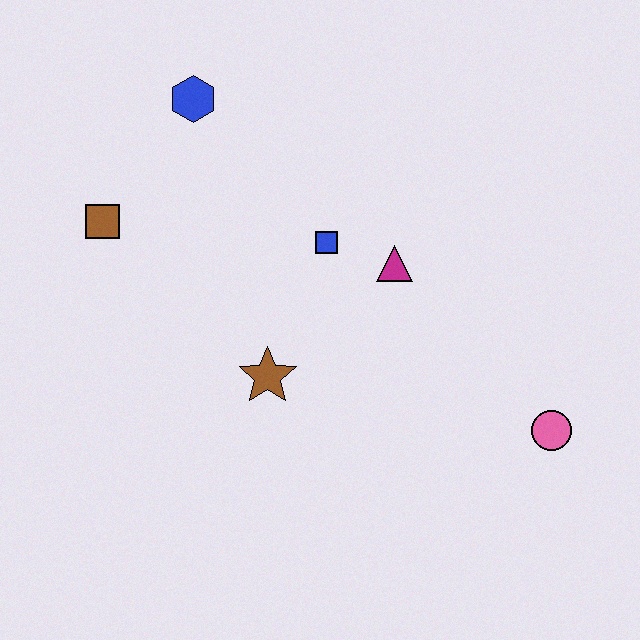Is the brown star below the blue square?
Yes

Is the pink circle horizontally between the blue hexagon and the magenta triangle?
No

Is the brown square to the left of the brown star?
Yes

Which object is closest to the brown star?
The blue square is closest to the brown star.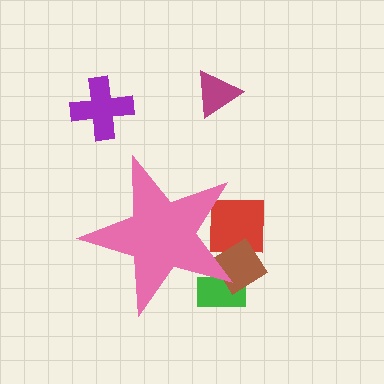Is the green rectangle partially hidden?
Yes, the green rectangle is partially hidden behind the pink star.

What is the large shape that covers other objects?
A pink star.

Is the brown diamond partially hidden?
Yes, the brown diamond is partially hidden behind the pink star.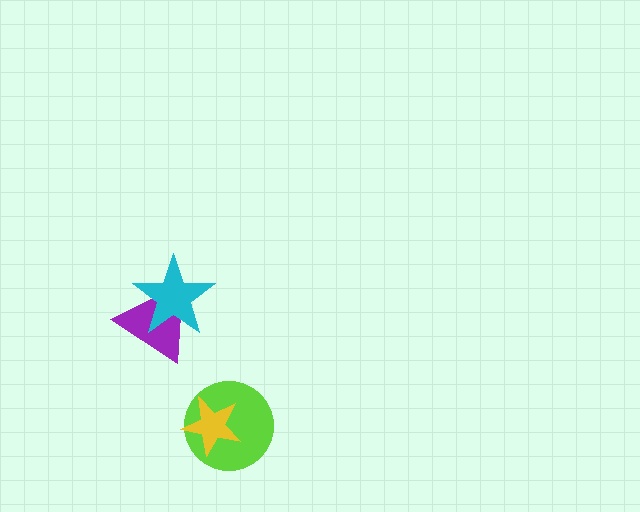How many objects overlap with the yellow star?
1 object overlaps with the yellow star.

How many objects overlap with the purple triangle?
1 object overlaps with the purple triangle.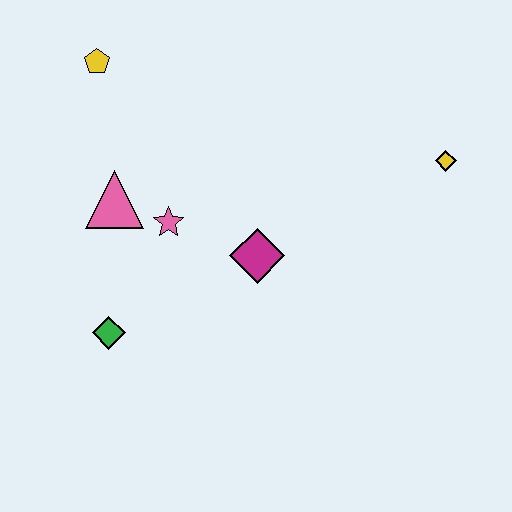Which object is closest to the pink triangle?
The pink star is closest to the pink triangle.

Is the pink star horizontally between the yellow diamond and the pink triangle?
Yes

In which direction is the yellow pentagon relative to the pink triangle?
The yellow pentagon is above the pink triangle.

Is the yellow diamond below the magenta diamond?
No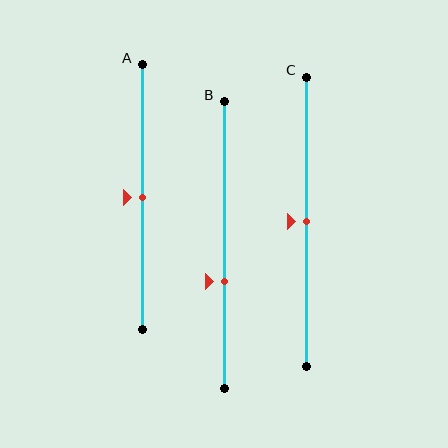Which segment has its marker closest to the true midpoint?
Segment A has its marker closest to the true midpoint.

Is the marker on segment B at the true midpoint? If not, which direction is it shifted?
No, the marker on segment B is shifted downward by about 13% of the segment length.